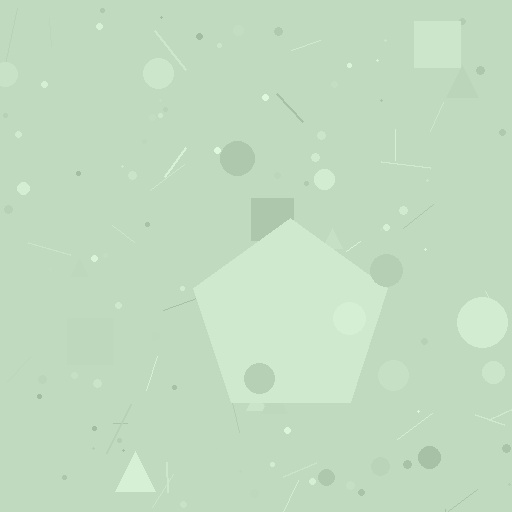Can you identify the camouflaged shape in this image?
The camouflaged shape is a pentagon.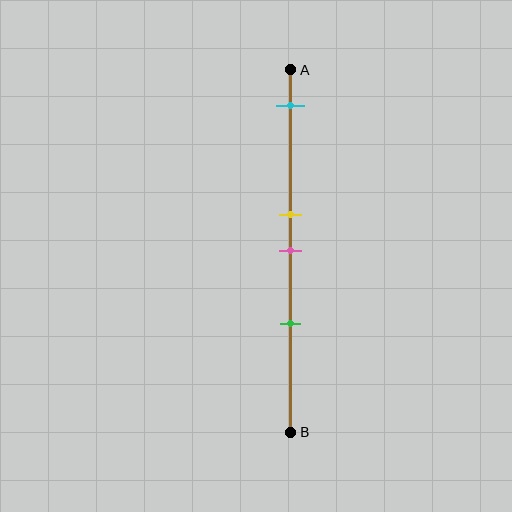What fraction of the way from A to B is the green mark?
The green mark is approximately 70% (0.7) of the way from A to B.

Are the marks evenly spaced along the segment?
No, the marks are not evenly spaced.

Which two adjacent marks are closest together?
The yellow and pink marks are the closest adjacent pair.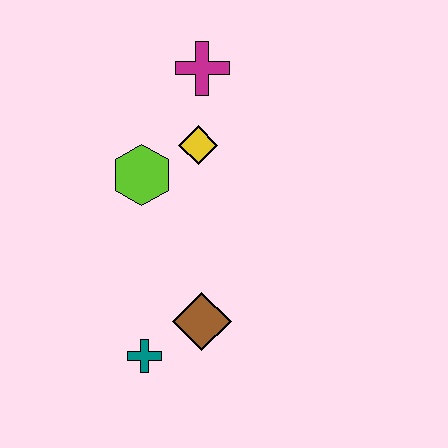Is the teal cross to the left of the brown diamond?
Yes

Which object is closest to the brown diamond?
The teal cross is closest to the brown diamond.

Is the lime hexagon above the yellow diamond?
No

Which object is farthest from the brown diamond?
The magenta cross is farthest from the brown diamond.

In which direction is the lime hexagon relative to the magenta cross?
The lime hexagon is below the magenta cross.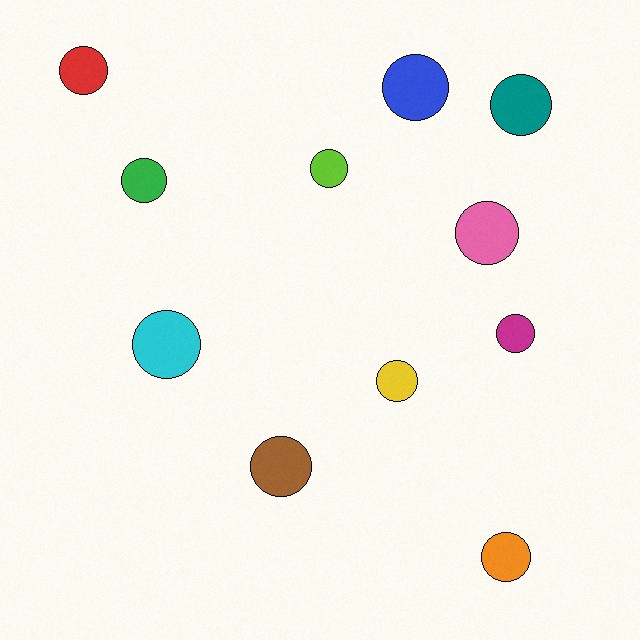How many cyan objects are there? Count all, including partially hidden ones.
There is 1 cyan object.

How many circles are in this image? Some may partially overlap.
There are 11 circles.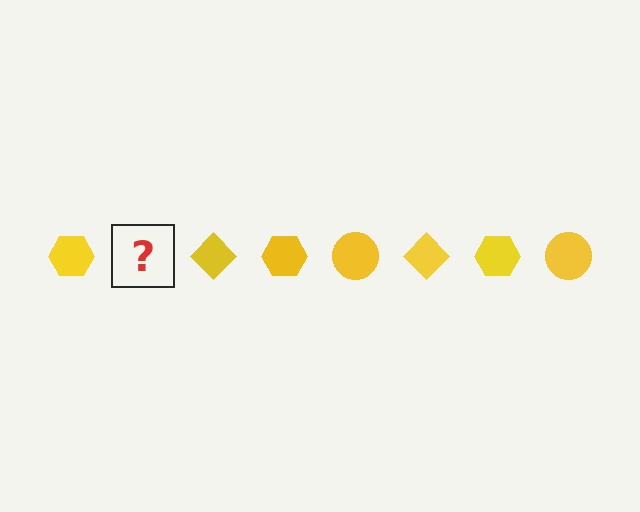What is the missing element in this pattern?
The missing element is a yellow circle.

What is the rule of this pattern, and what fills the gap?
The rule is that the pattern cycles through hexagon, circle, diamond shapes in yellow. The gap should be filled with a yellow circle.